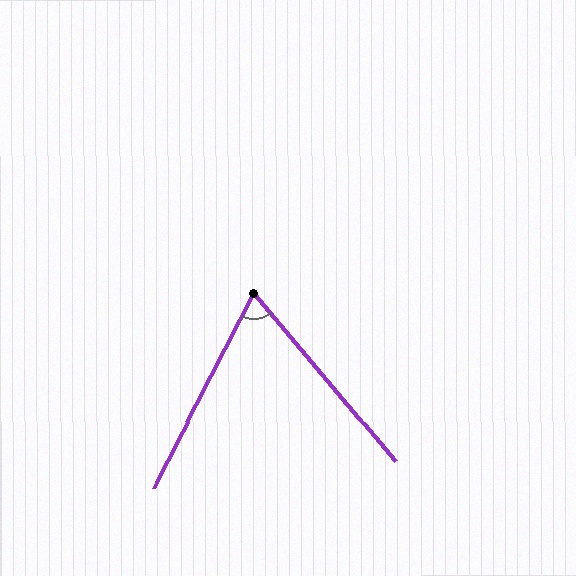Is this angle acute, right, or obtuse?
It is acute.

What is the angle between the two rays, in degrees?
Approximately 67 degrees.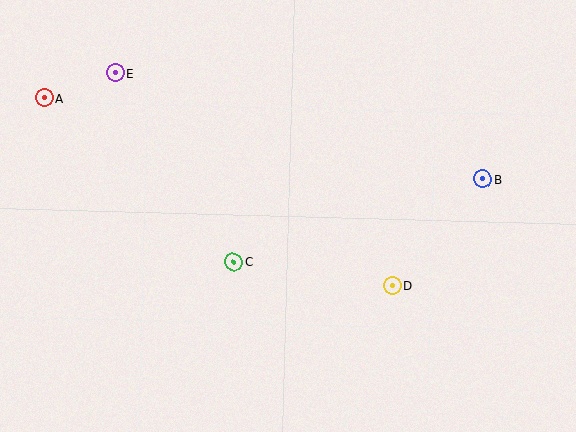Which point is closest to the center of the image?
Point C at (234, 262) is closest to the center.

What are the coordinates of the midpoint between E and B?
The midpoint between E and B is at (299, 126).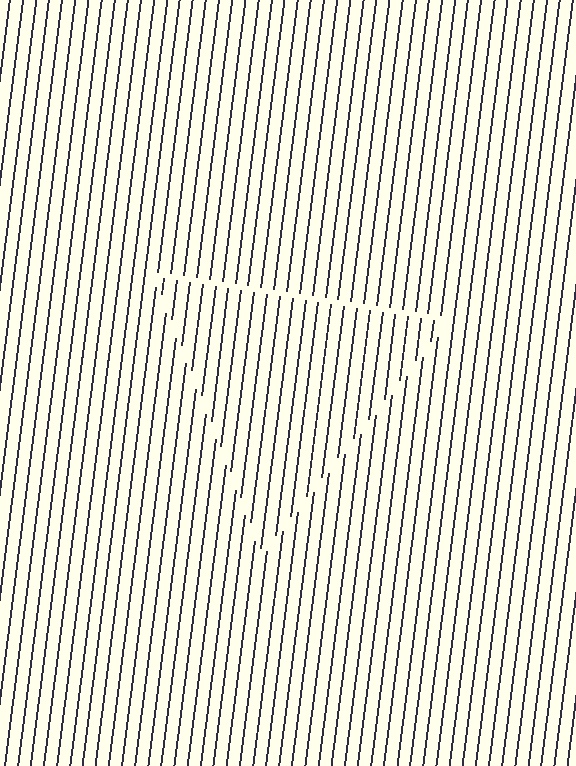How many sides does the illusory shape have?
3 sides — the line-ends trace a triangle.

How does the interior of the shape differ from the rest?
The interior of the shape contains the same grating, shifted by half a period — the contour is defined by the phase discontinuity where line-ends from the inner and outer gratings abut.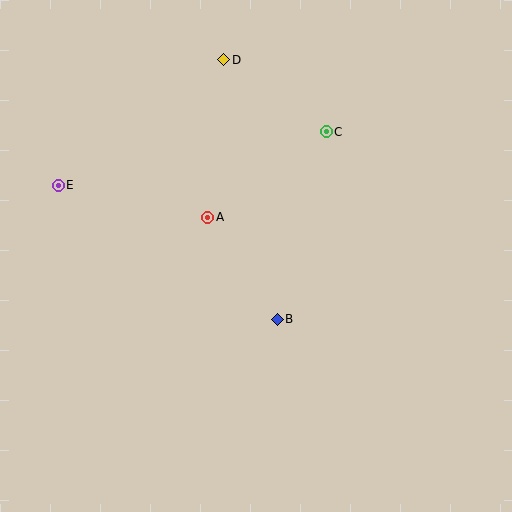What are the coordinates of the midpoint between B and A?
The midpoint between B and A is at (242, 268).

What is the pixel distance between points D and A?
The distance between D and A is 158 pixels.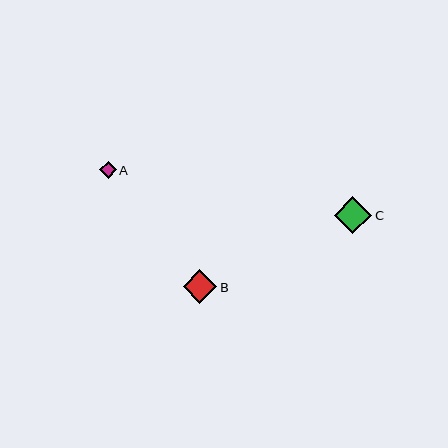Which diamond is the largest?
Diamond C is the largest with a size of approximately 38 pixels.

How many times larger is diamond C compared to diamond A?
Diamond C is approximately 2.3 times the size of diamond A.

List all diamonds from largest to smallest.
From largest to smallest: C, B, A.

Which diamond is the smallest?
Diamond A is the smallest with a size of approximately 16 pixels.